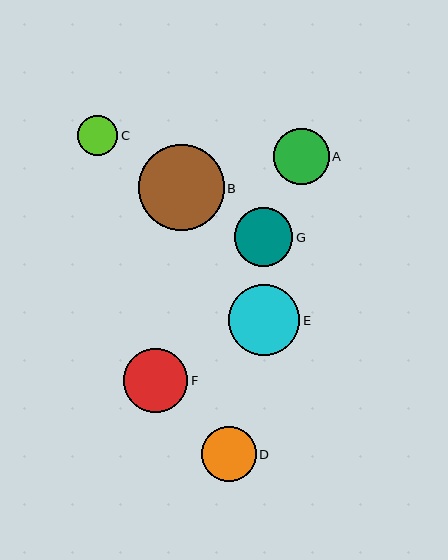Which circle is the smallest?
Circle C is the smallest with a size of approximately 40 pixels.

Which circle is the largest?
Circle B is the largest with a size of approximately 86 pixels.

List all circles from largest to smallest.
From largest to smallest: B, E, F, G, A, D, C.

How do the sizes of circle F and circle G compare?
Circle F and circle G are approximately the same size.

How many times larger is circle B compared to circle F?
Circle B is approximately 1.3 times the size of circle F.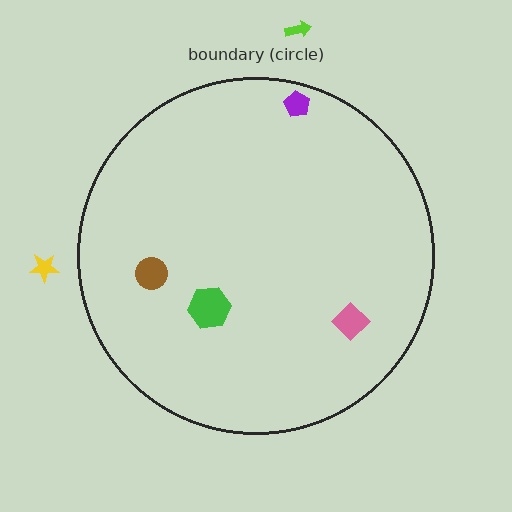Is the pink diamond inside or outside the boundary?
Inside.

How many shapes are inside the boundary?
4 inside, 2 outside.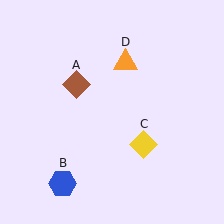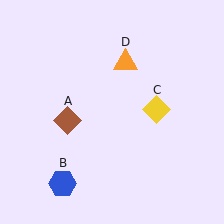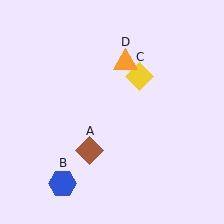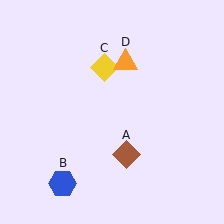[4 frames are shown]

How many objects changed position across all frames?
2 objects changed position: brown diamond (object A), yellow diamond (object C).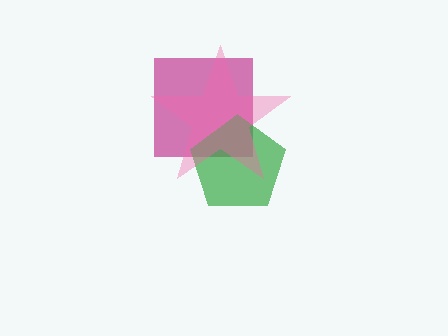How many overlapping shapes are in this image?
There are 3 overlapping shapes in the image.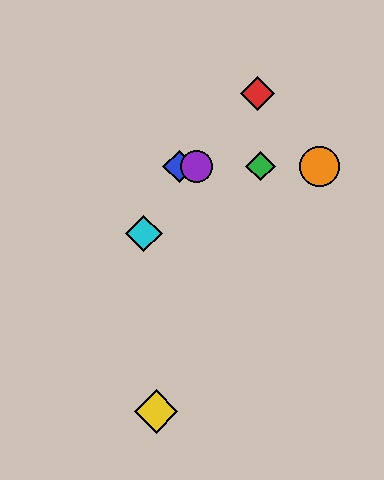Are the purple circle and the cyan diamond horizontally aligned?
No, the purple circle is at y≈166 and the cyan diamond is at y≈234.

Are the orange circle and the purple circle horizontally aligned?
Yes, both are at y≈166.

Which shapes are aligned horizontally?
The blue diamond, the green diamond, the purple circle, the orange circle are aligned horizontally.